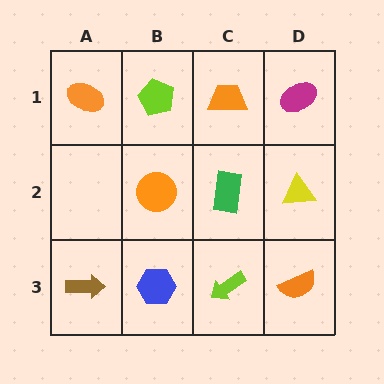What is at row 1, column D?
A magenta ellipse.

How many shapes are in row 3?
4 shapes.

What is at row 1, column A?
An orange ellipse.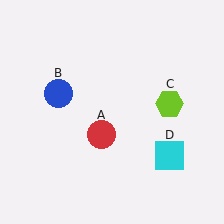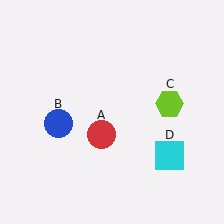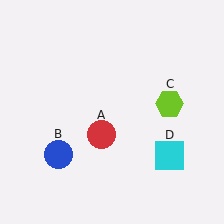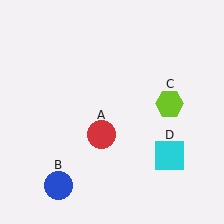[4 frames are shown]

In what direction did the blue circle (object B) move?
The blue circle (object B) moved down.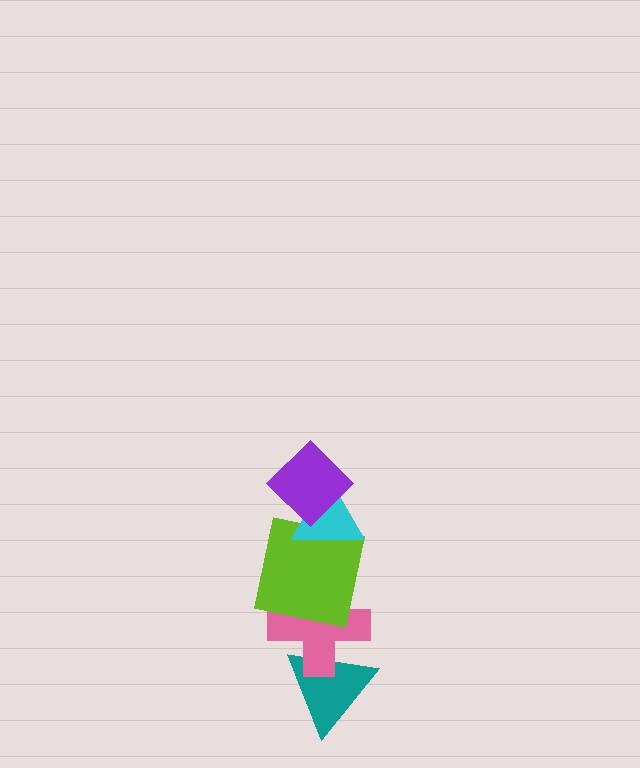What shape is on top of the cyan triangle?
The purple diamond is on top of the cyan triangle.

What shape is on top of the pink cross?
The lime square is on top of the pink cross.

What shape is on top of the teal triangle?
The pink cross is on top of the teal triangle.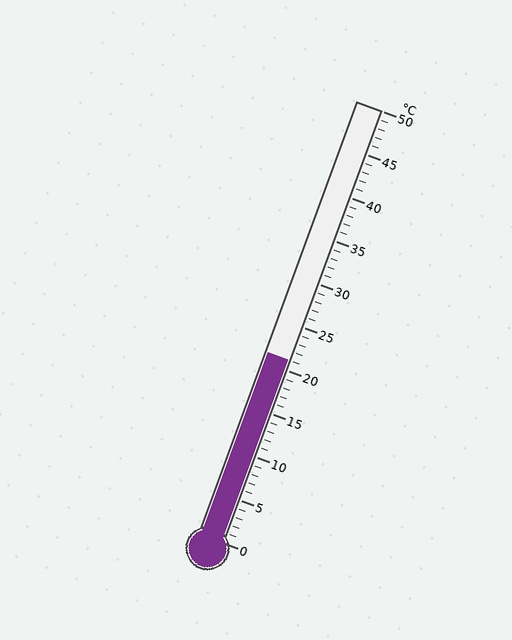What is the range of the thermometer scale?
The thermometer scale ranges from 0°C to 50°C.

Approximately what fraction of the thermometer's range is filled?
The thermometer is filled to approximately 40% of its range.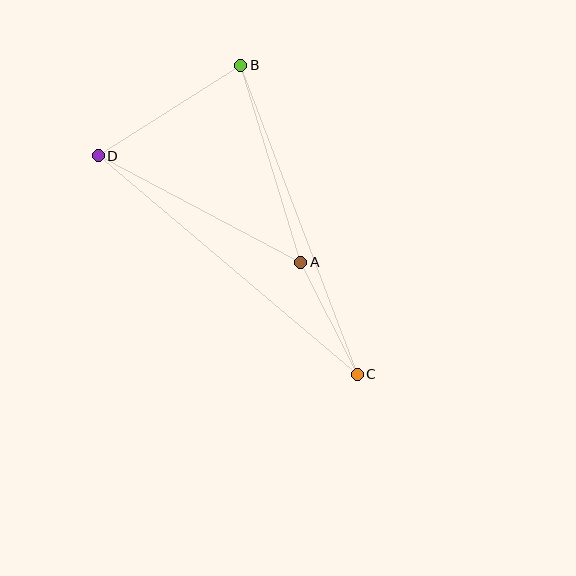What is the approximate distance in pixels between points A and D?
The distance between A and D is approximately 229 pixels.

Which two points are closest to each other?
Points A and C are closest to each other.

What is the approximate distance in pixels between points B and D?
The distance between B and D is approximately 169 pixels.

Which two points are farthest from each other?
Points C and D are farthest from each other.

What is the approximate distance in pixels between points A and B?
The distance between A and B is approximately 206 pixels.